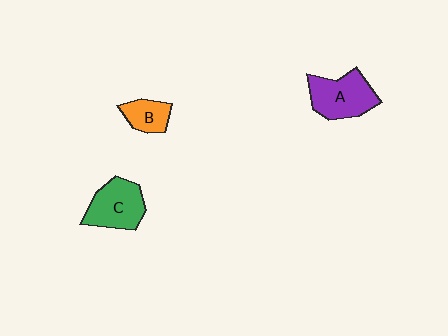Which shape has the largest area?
Shape A (purple).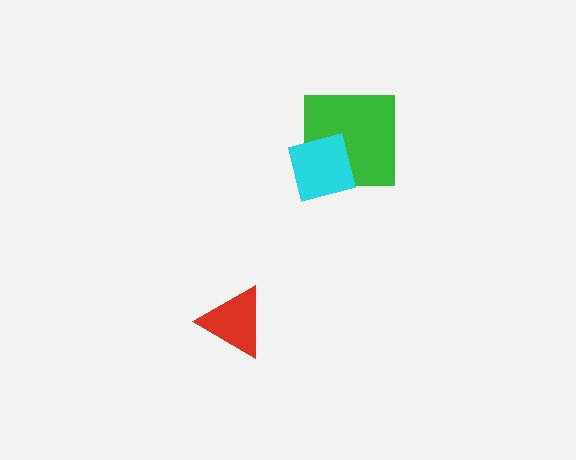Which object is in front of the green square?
The cyan square is in front of the green square.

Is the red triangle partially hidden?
No, no other shape covers it.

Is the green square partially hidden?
Yes, it is partially covered by another shape.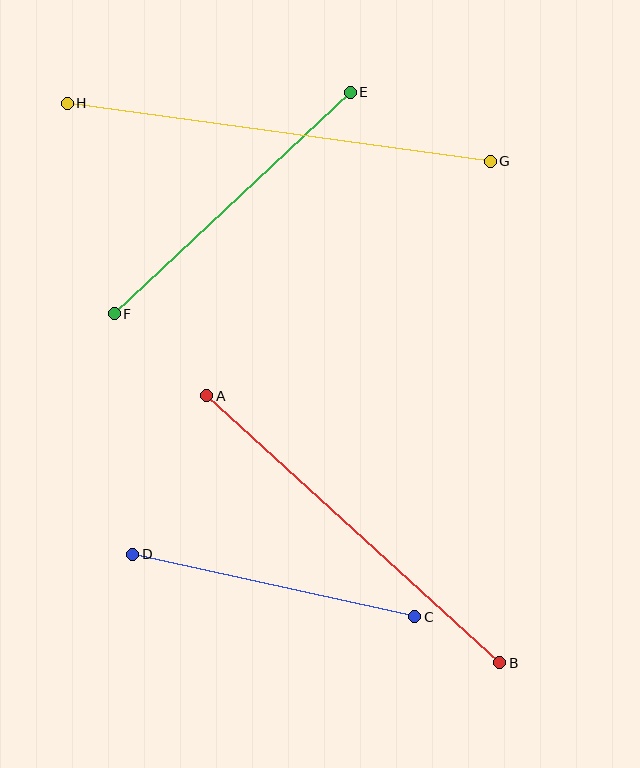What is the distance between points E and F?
The distance is approximately 324 pixels.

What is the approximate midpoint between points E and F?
The midpoint is at approximately (232, 203) pixels.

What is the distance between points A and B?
The distance is approximately 397 pixels.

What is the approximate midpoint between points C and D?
The midpoint is at approximately (274, 585) pixels.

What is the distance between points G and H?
The distance is approximately 426 pixels.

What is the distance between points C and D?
The distance is approximately 289 pixels.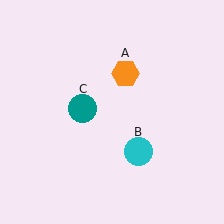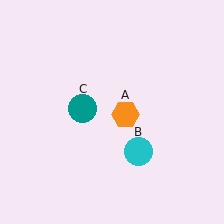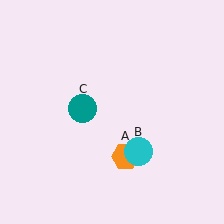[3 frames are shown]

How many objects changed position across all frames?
1 object changed position: orange hexagon (object A).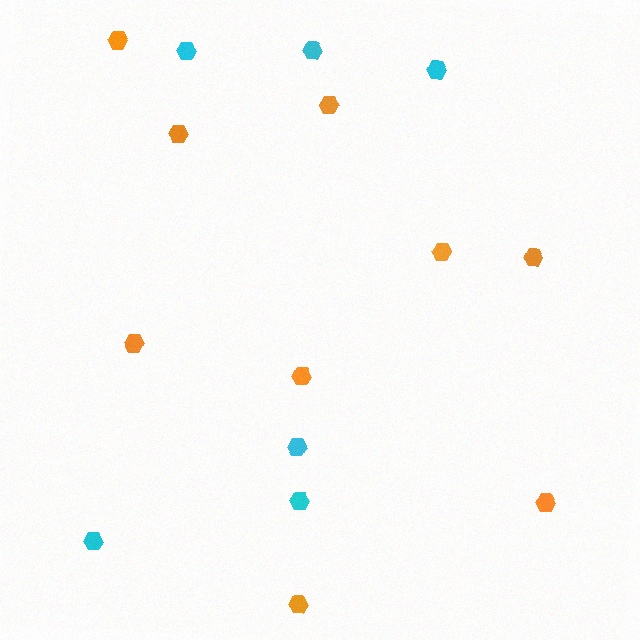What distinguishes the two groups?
There are 2 groups: one group of orange hexagons (9) and one group of cyan hexagons (6).